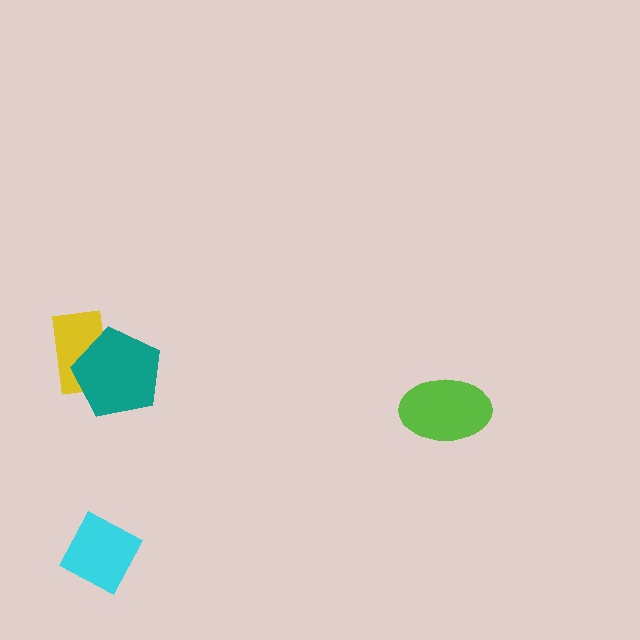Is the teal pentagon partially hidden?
No, no other shape covers it.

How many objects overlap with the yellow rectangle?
1 object overlaps with the yellow rectangle.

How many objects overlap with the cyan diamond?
0 objects overlap with the cyan diamond.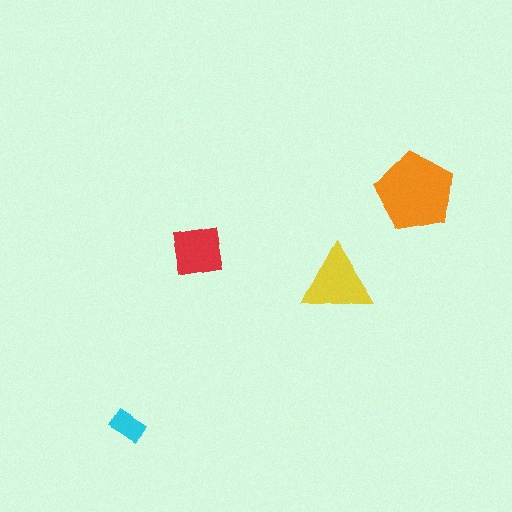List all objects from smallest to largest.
The cyan rectangle, the red square, the yellow triangle, the orange pentagon.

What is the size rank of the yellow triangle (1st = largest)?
2nd.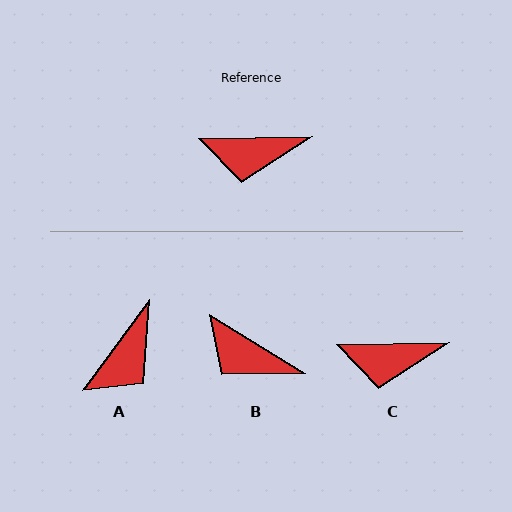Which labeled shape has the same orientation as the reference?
C.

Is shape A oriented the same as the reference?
No, it is off by about 53 degrees.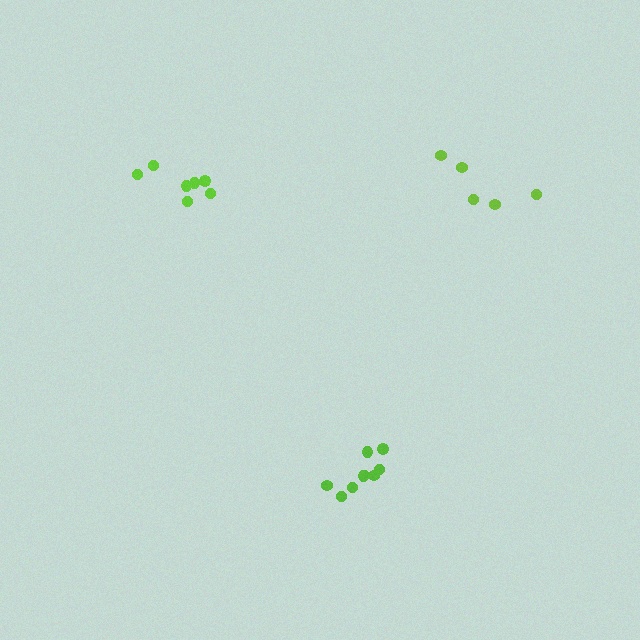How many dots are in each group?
Group 1: 9 dots, Group 2: 7 dots, Group 3: 5 dots (21 total).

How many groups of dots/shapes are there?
There are 3 groups.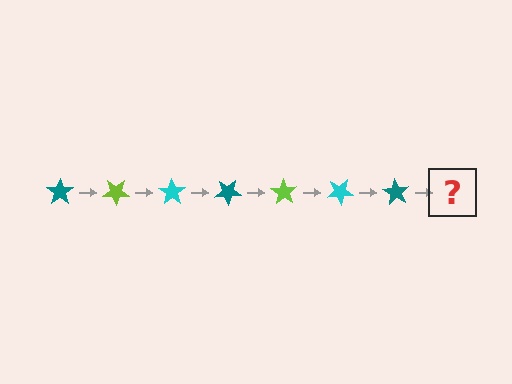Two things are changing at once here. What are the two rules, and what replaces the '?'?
The two rules are that it rotates 35 degrees each step and the color cycles through teal, lime, and cyan. The '?' should be a lime star, rotated 245 degrees from the start.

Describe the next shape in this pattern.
It should be a lime star, rotated 245 degrees from the start.